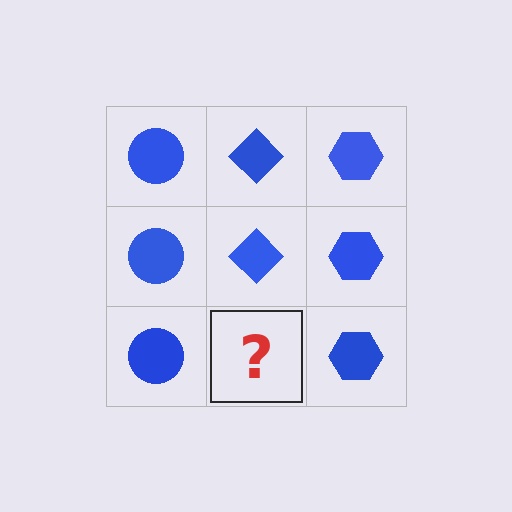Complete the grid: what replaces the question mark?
The question mark should be replaced with a blue diamond.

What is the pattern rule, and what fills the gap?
The rule is that each column has a consistent shape. The gap should be filled with a blue diamond.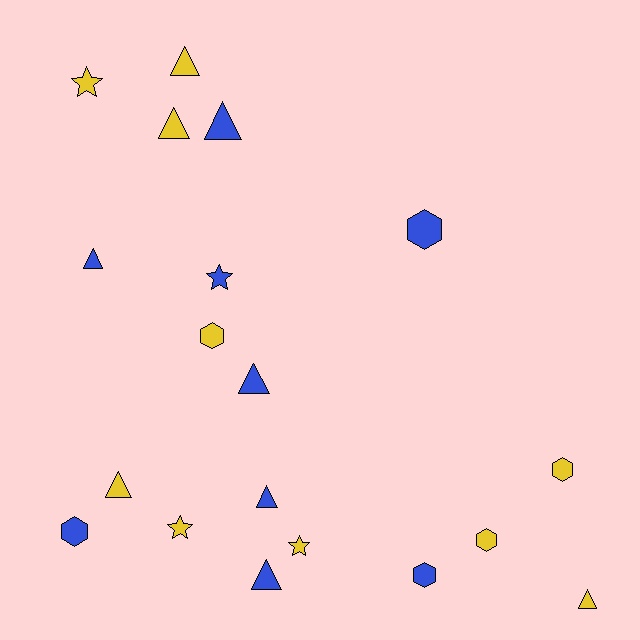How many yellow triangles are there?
There are 4 yellow triangles.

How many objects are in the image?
There are 19 objects.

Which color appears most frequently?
Yellow, with 10 objects.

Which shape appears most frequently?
Triangle, with 9 objects.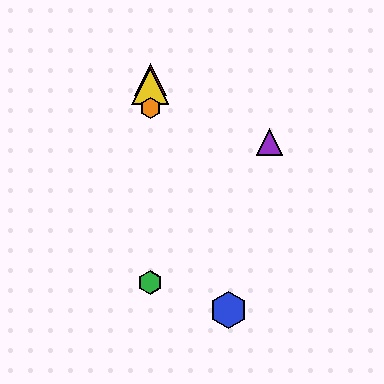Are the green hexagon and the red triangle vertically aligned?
Yes, both are at x≈150.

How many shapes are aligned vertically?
4 shapes (the red triangle, the green hexagon, the yellow triangle, the orange hexagon) are aligned vertically.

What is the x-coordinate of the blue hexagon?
The blue hexagon is at x≈228.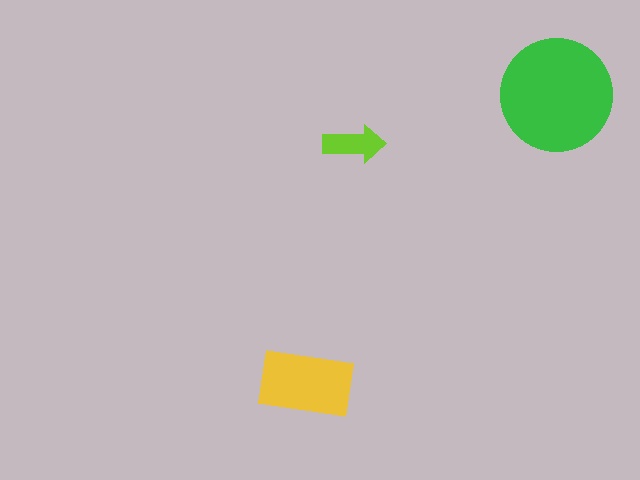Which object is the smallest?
The lime arrow.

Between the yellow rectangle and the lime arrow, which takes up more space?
The yellow rectangle.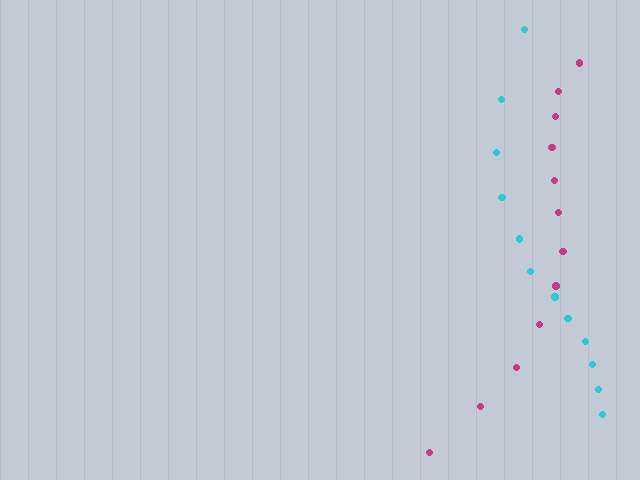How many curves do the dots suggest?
There are 2 distinct paths.